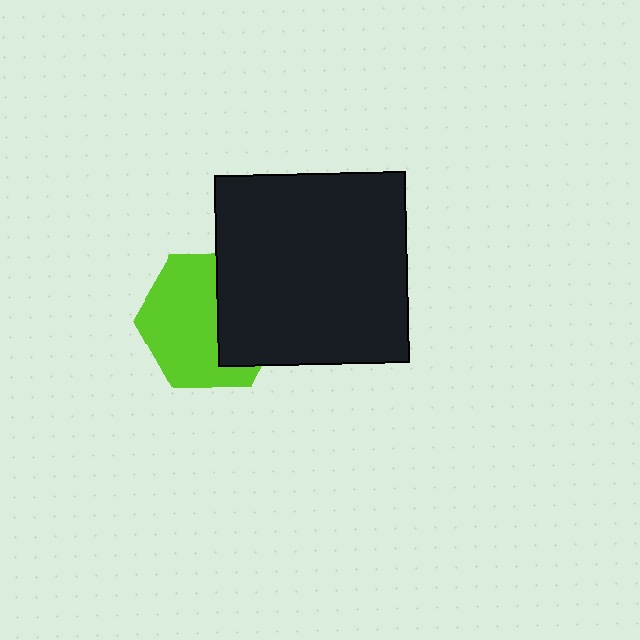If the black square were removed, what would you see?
You would see the complete lime hexagon.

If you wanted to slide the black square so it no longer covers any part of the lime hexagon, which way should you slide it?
Slide it right — that is the most direct way to separate the two shapes.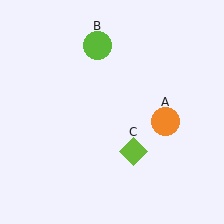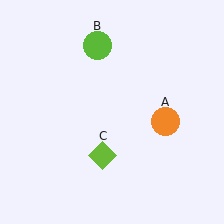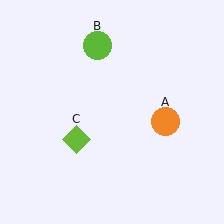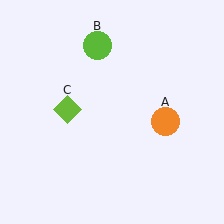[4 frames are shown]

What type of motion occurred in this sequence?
The lime diamond (object C) rotated clockwise around the center of the scene.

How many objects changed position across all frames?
1 object changed position: lime diamond (object C).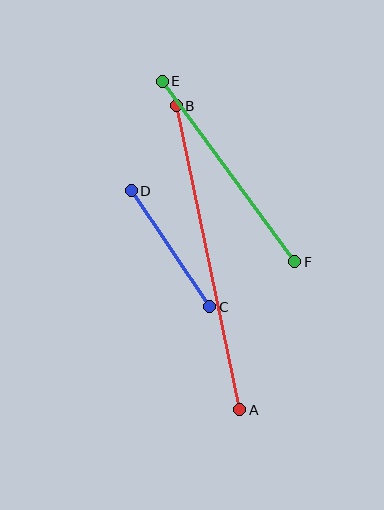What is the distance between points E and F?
The distance is approximately 224 pixels.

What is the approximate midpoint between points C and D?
The midpoint is at approximately (171, 249) pixels.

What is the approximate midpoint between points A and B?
The midpoint is at approximately (208, 258) pixels.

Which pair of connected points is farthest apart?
Points A and B are farthest apart.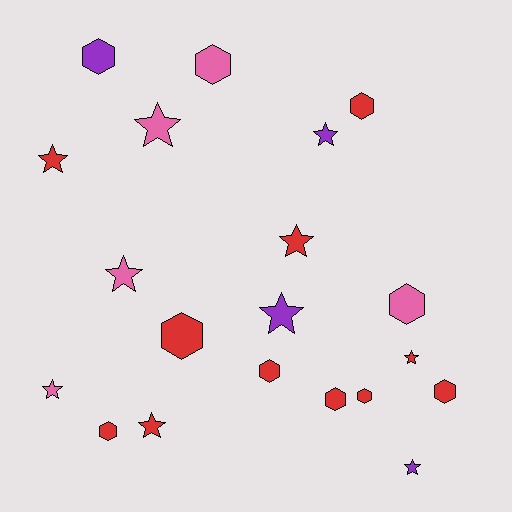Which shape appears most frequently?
Hexagon, with 10 objects.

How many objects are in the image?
There are 20 objects.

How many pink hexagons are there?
There are 2 pink hexagons.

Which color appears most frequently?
Red, with 11 objects.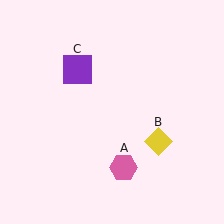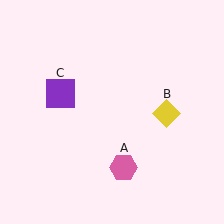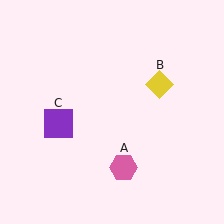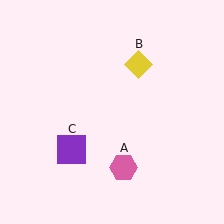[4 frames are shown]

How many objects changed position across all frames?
2 objects changed position: yellow diamond (object B), purple square (object C).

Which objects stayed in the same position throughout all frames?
Pink hexagon (object A) remained stationary.